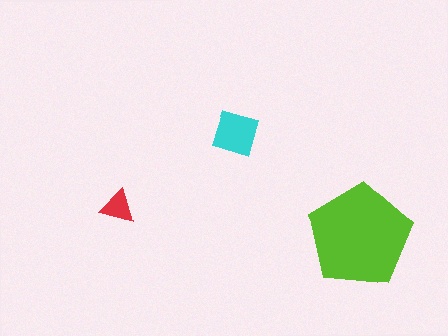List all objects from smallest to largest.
The red triangle, the cyan square, the lime pentagon.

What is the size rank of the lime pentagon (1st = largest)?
1st.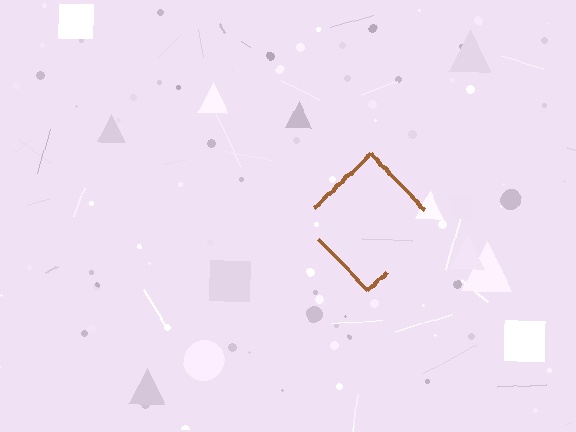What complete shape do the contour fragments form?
The contour fragments form a diamond.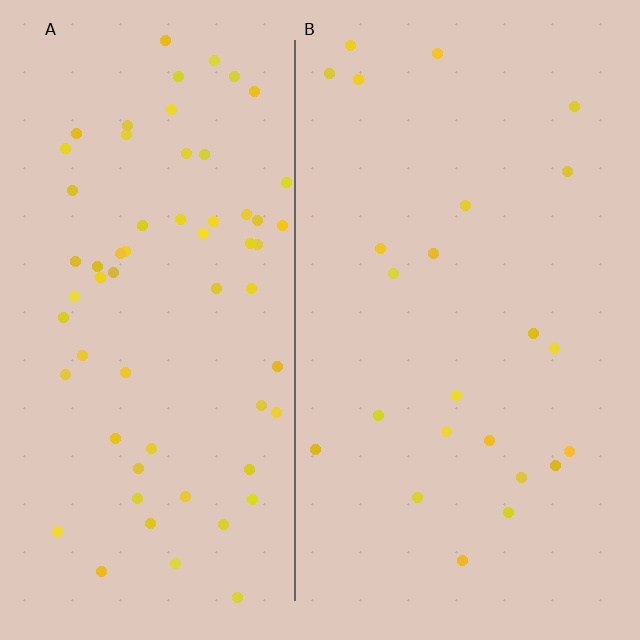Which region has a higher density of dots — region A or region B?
A (the left).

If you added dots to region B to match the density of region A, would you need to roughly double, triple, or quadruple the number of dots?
Approximately triple.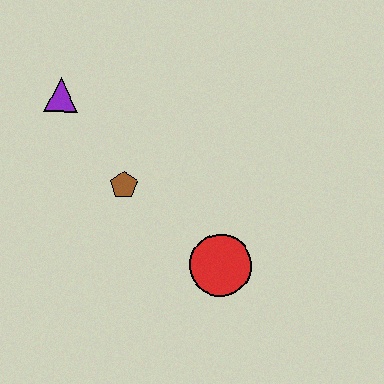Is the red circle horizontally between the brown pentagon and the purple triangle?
No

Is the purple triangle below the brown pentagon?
No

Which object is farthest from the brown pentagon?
The red circle is farthest from the brown pentagon.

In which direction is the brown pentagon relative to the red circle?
The brown pentagon is to the left of the red circle.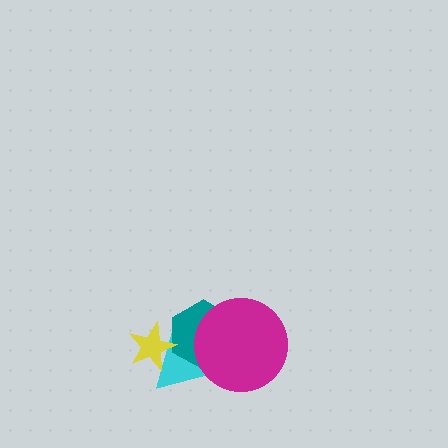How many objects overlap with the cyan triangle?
3 objects overlap with the cyan triangle.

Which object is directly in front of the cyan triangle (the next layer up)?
The teal hexagon is directly in front of the cyan triangle.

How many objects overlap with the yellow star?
2 objects overlap with the yellow star.